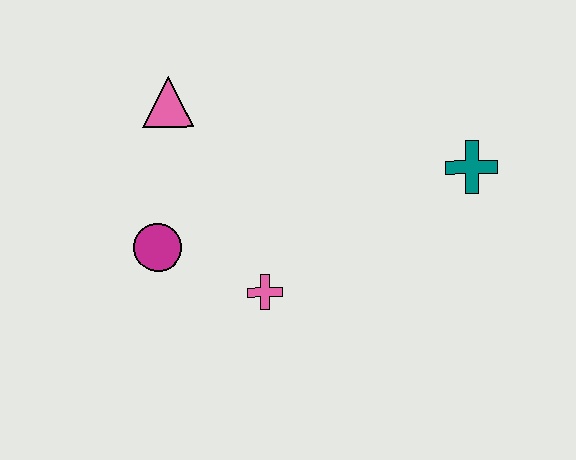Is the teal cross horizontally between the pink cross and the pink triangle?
No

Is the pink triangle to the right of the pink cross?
No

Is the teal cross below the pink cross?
No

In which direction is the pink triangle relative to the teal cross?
The pink triangle is to the left of the teal cross.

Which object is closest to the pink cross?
The magenta circle is closest to the pink cross.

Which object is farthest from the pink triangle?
The teal cross is farthest from the pink triangle.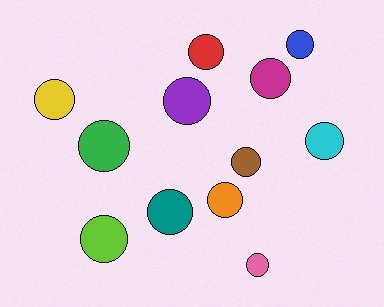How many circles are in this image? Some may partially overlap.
There are 12 circles.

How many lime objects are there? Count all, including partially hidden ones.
There is 1 lime object.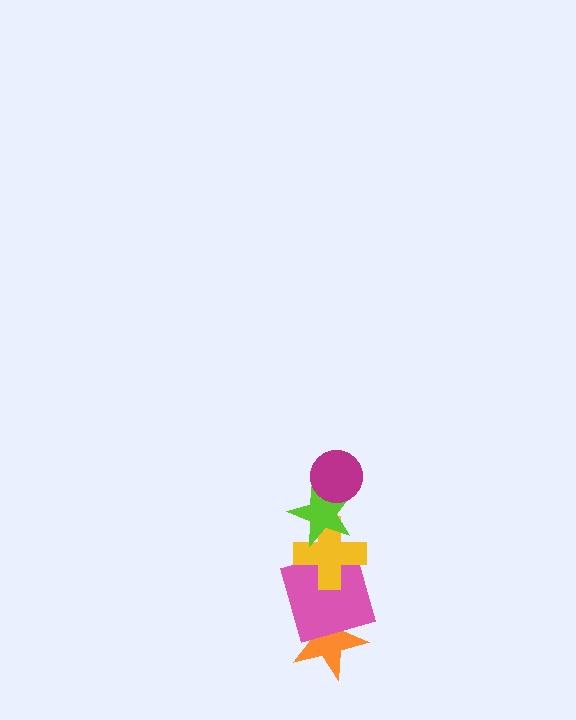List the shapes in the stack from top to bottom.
From top to bottom: the magenta circle, the lime star, the yellow cross, the pink square, the orange star.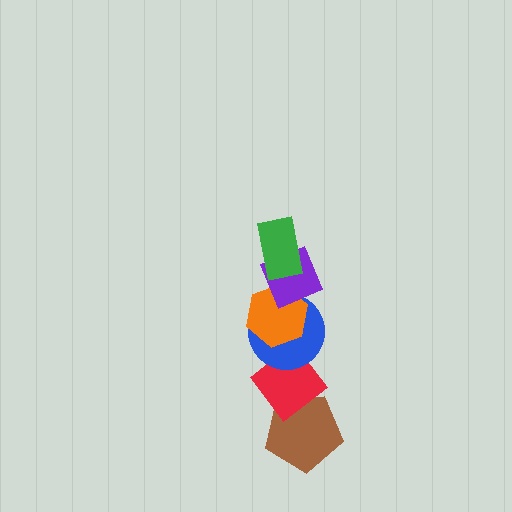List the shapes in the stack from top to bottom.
From top to bottom: the green rectangle, the purple diamond, the orange hexagon, the blue circle, the red diamond, the brown pentagon.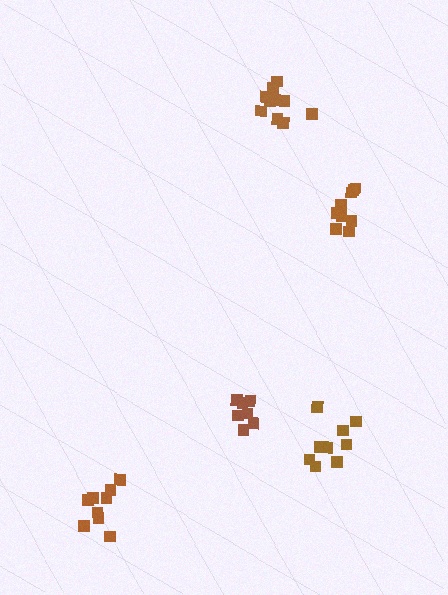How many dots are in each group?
Group 1: 9 dots, Group 2: 9 dots, Group 3: 7 dots, Group 4: 9 dots, Group 5: 10 dots (44 total).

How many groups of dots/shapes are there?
There are 5 groups.